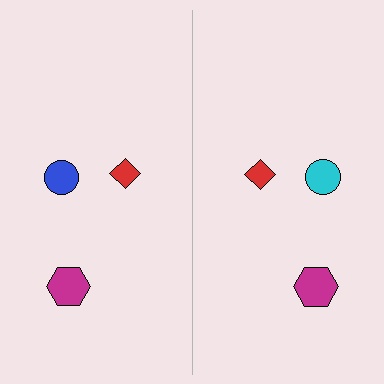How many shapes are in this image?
There are 6 shapes in this image.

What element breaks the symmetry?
The cyan circle on the right side breaks the symmetry — its mirror counterpart is blue.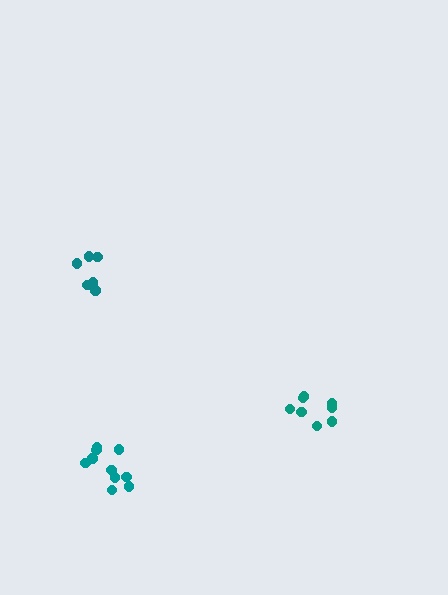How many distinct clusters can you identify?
There are 3 distinct clusters.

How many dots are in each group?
Group 1: 10 dots, Group 2: 8 dots, Group 3: 6 dots (24 total).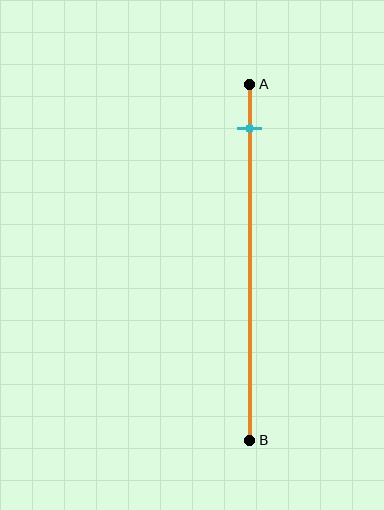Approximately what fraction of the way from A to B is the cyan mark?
The cyan mark is approximately 10% of the way from A to B.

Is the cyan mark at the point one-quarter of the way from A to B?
No, the mark is at about 10% from A, not at the 25% one-quarter point.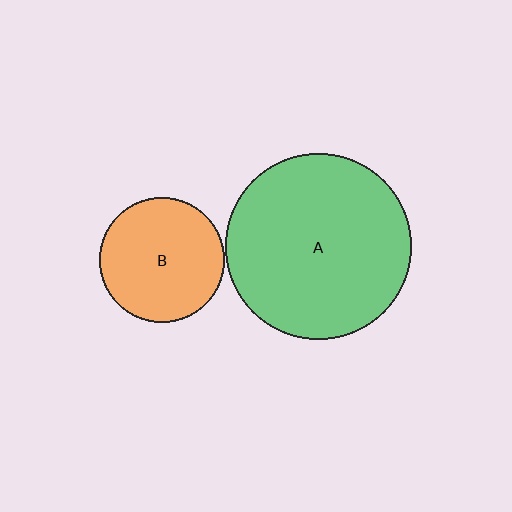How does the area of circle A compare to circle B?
Approximately 2.2 times.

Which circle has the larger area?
Circle A (green).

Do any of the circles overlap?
No, none of the circles overlap.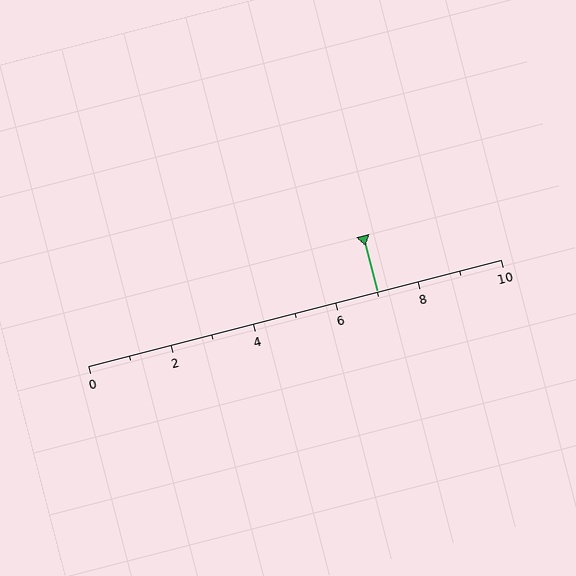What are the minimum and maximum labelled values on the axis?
The axis runs from 0 to 10.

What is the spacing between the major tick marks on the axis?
The major ticks are spaced 2 apart.